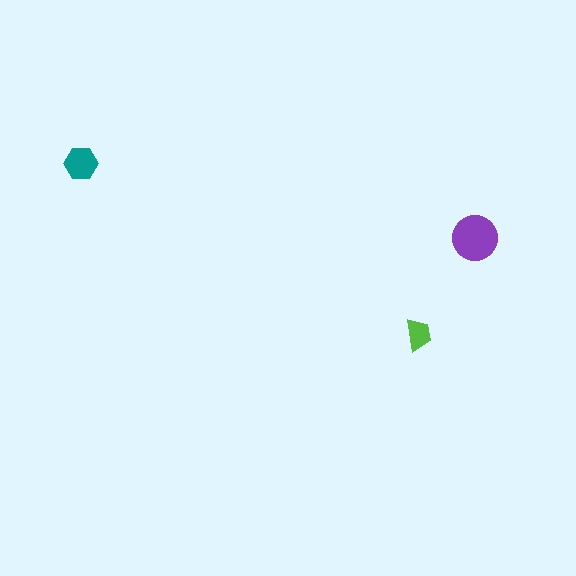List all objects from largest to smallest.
The purple circle, the teal hexagon, the lime trapezoid.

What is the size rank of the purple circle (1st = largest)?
1st.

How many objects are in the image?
There are 3 objects in the image.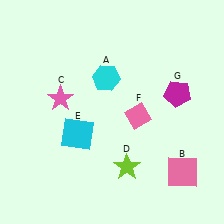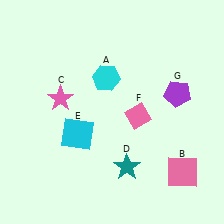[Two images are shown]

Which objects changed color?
D changed from lime to teal. G changed from magenta to purple.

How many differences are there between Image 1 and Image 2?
There are 2 differences between the two images.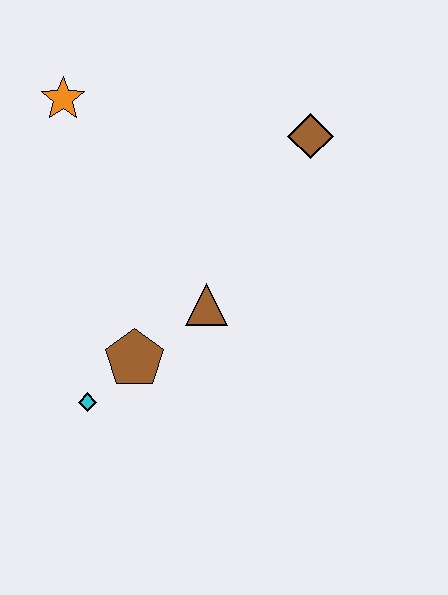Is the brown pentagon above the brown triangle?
No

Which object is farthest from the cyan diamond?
The brown diamond is farthest from the cyan diamond.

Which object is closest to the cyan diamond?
The brown pentagon is closest to the cyan diamond.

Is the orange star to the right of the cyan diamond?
No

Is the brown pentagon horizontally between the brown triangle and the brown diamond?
No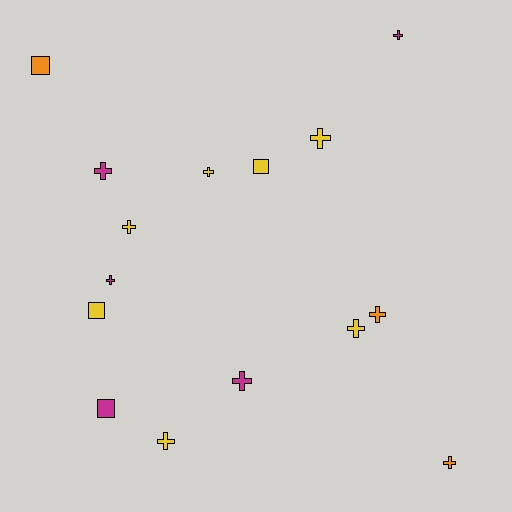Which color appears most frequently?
Yellow, with 7 objects.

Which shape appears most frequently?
Cross, with 11 objects.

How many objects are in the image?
There are 15 objects.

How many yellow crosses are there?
There are 5 yellow crosses.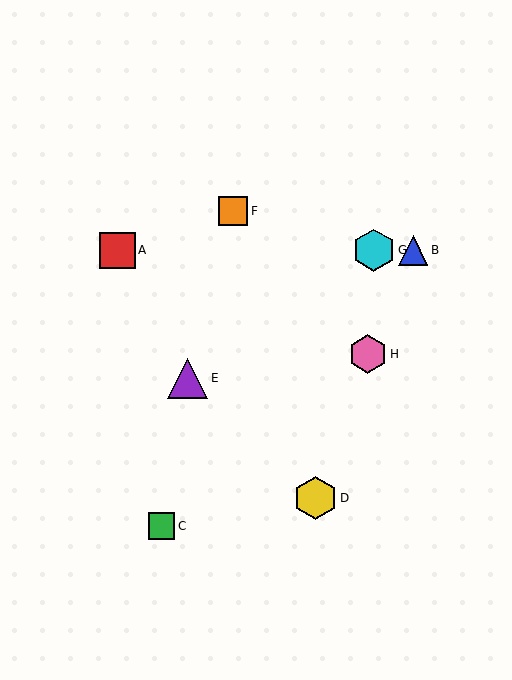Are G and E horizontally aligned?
No, G is at y≈250 and E is at y≈378.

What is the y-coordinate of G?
Object G is at y≈250.